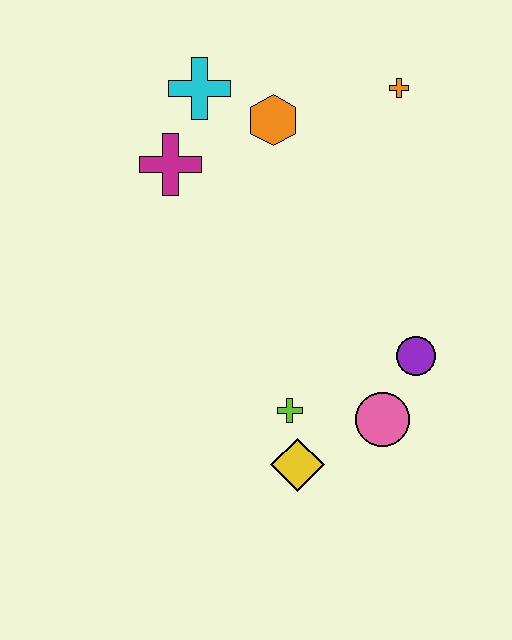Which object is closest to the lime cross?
The yellow diamond is closest to the lime cross.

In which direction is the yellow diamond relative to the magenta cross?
The yellow diamond is below the magenta cross.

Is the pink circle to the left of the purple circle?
Yes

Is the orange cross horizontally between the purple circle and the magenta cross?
Yes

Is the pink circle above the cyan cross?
No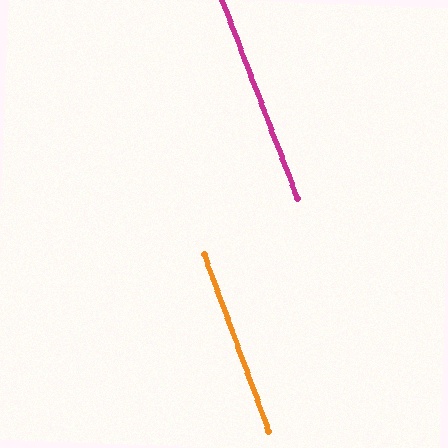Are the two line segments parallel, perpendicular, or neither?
Parallel — their directions differ by only 0.9°.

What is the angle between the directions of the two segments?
Approximately 1 degree.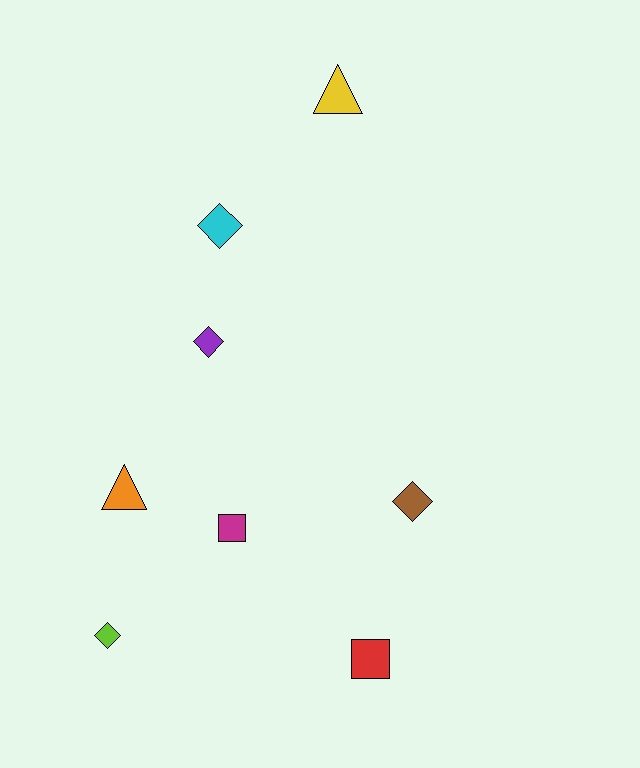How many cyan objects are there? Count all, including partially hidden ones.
There is 1 cyan object.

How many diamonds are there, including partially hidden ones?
There are 4 diamonds.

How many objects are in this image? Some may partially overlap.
There are 8 objects.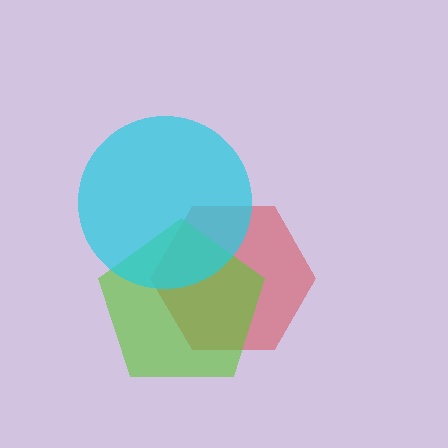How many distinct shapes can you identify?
There are 3 distinct shapes: a red hexagon, a lime pentagon, a cyan circle.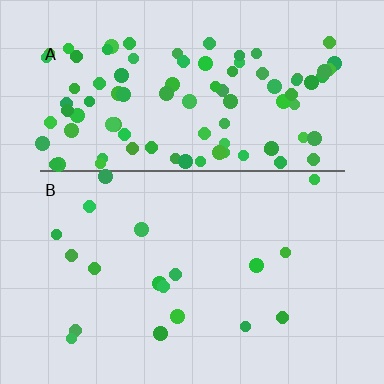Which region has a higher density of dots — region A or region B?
A (the top).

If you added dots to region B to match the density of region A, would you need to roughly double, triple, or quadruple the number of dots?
Approximately quadruple.